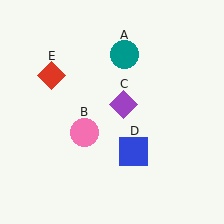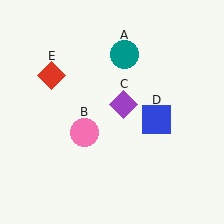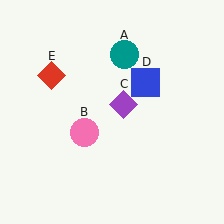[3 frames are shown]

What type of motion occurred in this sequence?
The blue square (object D) rotated counterclockwise around the center of the scene.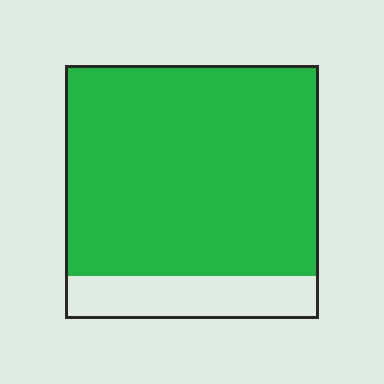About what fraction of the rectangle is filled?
About five sixths (5/6).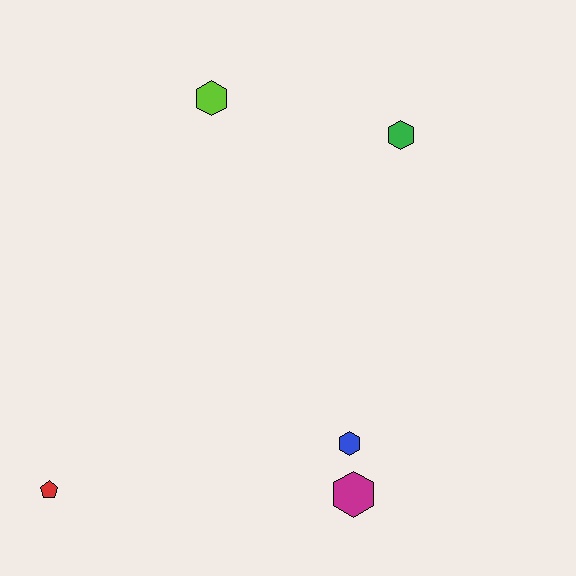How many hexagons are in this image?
There are 4 hexagons.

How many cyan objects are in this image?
There are no cyan objects.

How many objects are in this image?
There are 5 objects.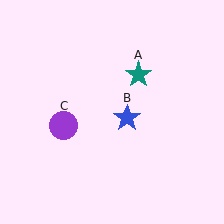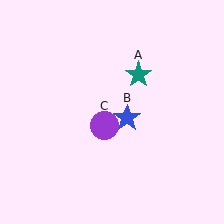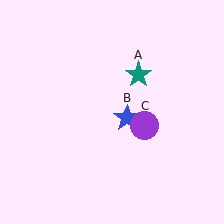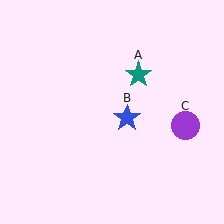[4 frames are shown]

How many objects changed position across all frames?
1 object changed position: purple circle (object C).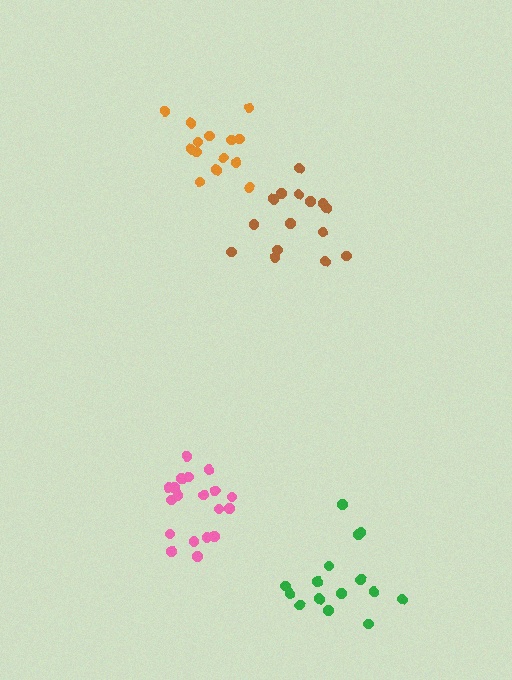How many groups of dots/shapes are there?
There are 4 groups.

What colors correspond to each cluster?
The clusters are colored: orange, brown, pink, green.